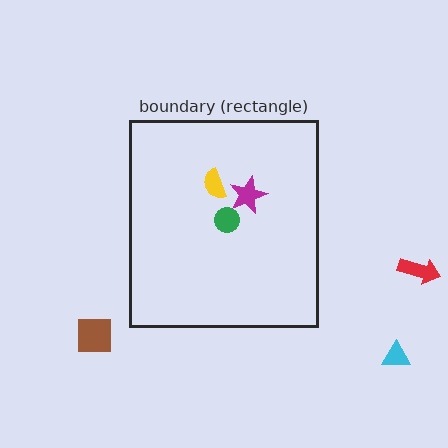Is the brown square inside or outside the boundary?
Outside.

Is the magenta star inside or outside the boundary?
Inside.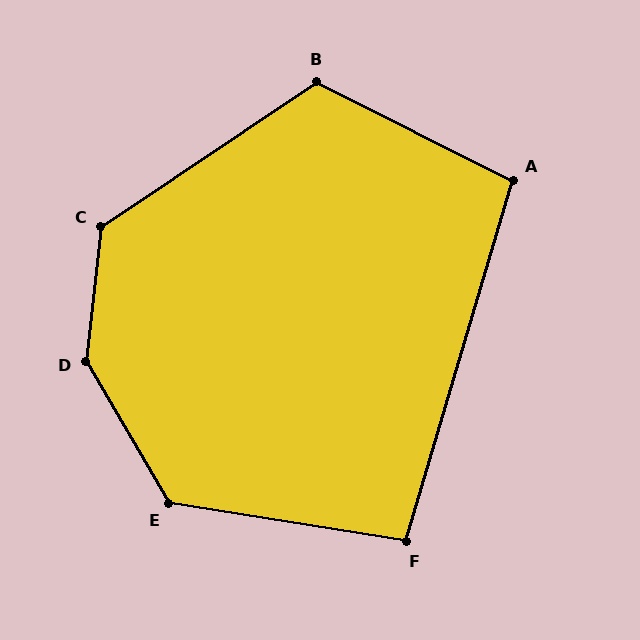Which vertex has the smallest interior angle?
F, at approximately 97 degrees.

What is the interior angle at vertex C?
Approximately 130 degrees (obtuse).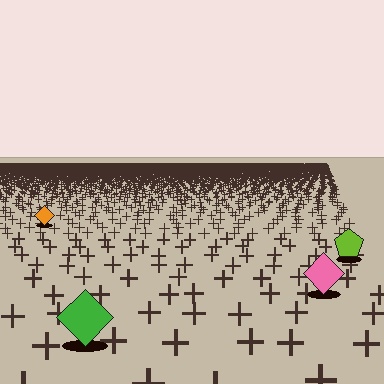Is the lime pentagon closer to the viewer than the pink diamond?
No. The pink diamond is closer — you can tell from the texture gradient: the ground texture is coarser near it.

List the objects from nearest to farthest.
From nearest to farthest: the green diamond, the pink diamond, the lime pentagon, the orange diamond.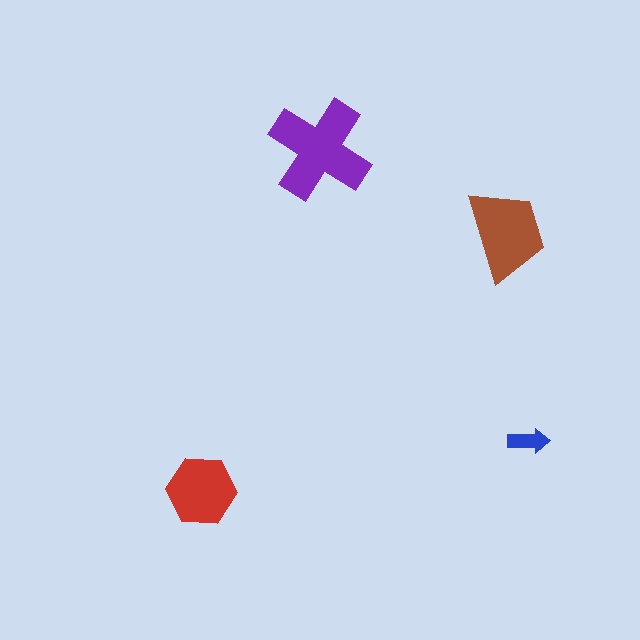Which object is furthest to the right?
The blue arrow is rightmost.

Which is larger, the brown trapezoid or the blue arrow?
The brown trapezoid.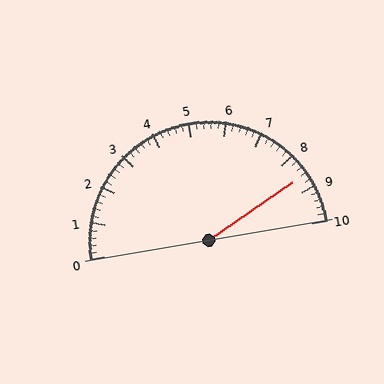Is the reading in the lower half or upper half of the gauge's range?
The reading is in the upper half of the range (0 to 10).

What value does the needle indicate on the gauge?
The needle indicates approximately 8.6.